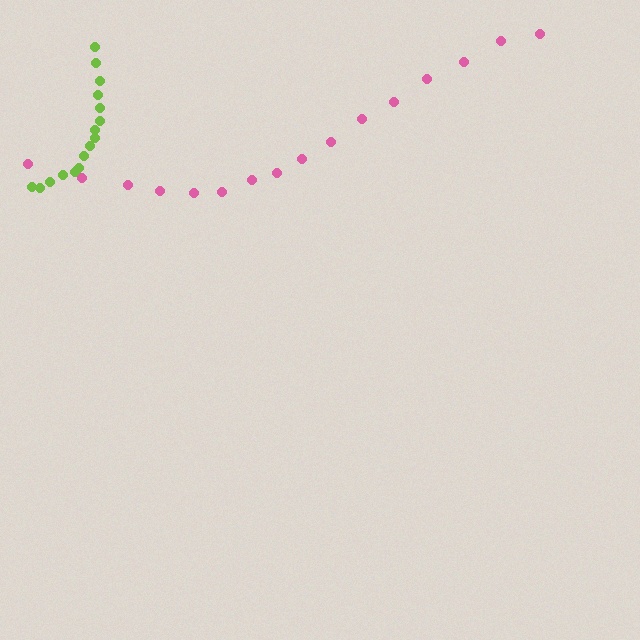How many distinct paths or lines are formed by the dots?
There are 2 distinct paths.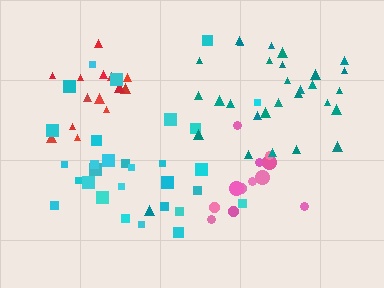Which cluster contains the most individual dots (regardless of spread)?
Cyan (30).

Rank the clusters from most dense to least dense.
pink, red, teal, cyan.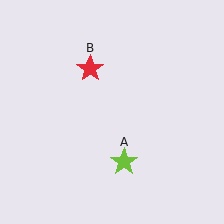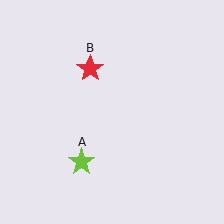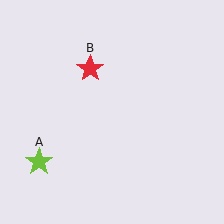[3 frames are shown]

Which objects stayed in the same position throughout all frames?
Red star (object B) remained stationary.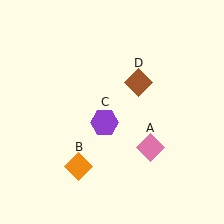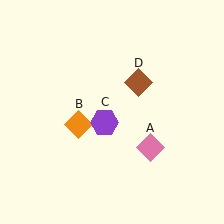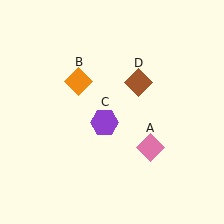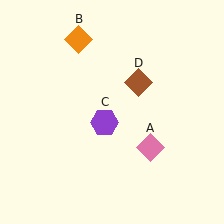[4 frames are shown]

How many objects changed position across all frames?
1 object changed position: orange diamond (object B).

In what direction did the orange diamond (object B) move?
The orange diamond (object B) moved up.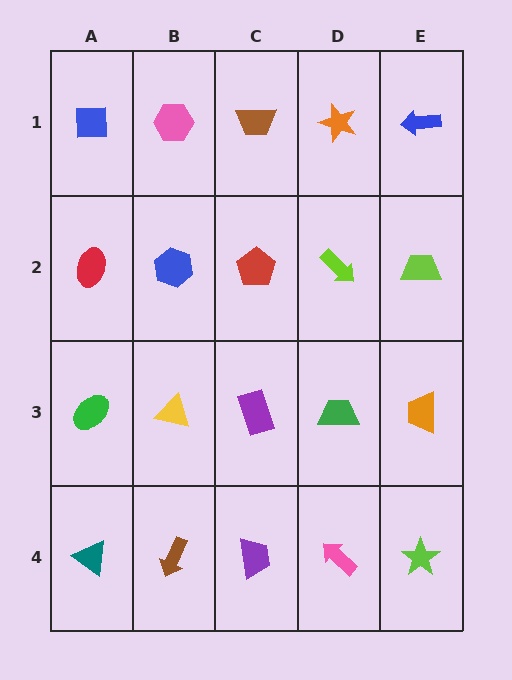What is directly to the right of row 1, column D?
A blue arrow.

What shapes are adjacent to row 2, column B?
A pink hexagon (row 1, column B), a yellow triangle (row 3, column B), a red ellipse (row 2, column A), a red pentagon (row 2, column C).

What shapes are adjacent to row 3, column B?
A blue hexagon (row 2, column B), a brown arrow (row 4, column B), a green ellipse (row 3, column A), a purple rectangle (row 3, column C).